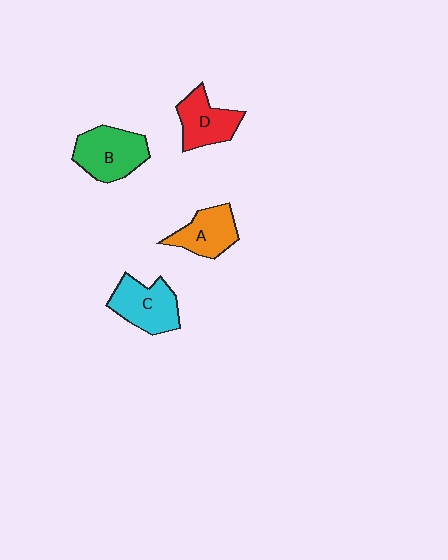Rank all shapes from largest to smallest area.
From largest to smallest: B (green), C (cyan), D (red), A (orange).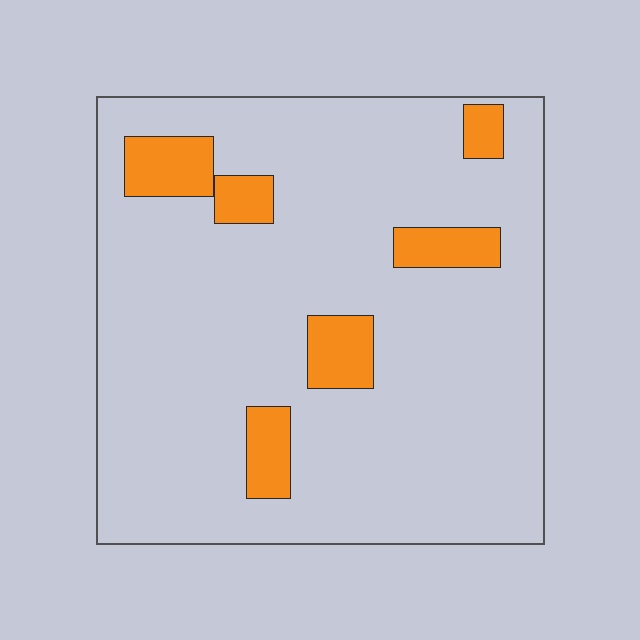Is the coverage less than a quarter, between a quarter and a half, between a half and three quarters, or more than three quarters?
Less than a quarter.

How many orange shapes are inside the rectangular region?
6.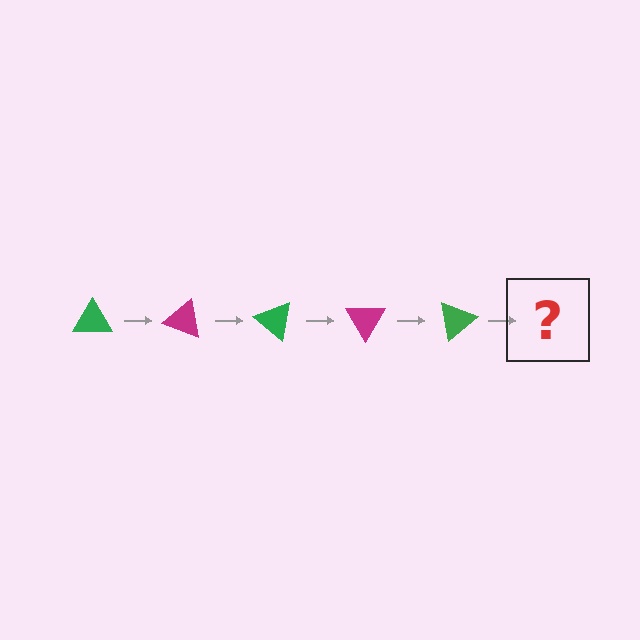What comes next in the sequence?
The next element should be a magenta triangle, rotated 100 degrees from the start.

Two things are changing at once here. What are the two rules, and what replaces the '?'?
The two rules are that it rotates 20 degrees each step and the color cycles through green and magenta. The '?' should be a magenta triangle, rotated 100 degrees from the start.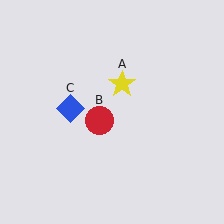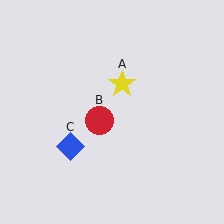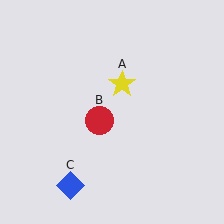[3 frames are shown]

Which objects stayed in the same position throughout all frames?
Yellow star (object A) and red circle (object B) remained stationary.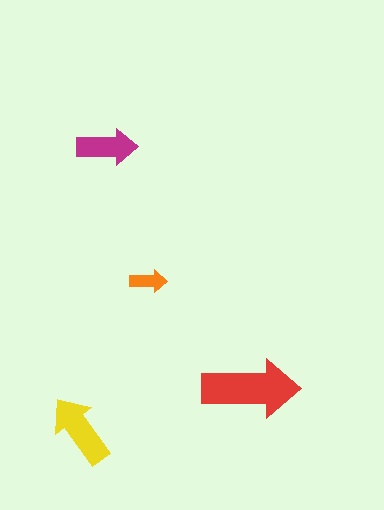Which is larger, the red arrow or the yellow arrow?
The red one.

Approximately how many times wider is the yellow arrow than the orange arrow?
About 2 times wider.